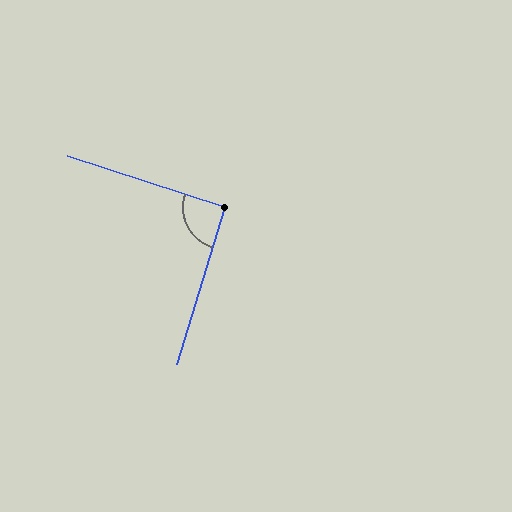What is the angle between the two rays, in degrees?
Approximately 91 degrees.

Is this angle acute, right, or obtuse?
It is approximately a right angle.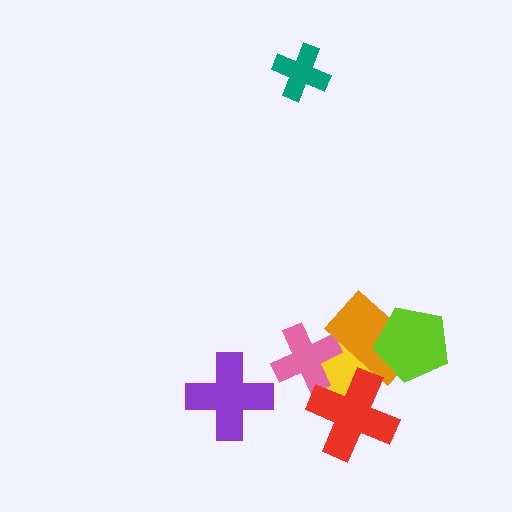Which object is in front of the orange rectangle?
The lime pentagon is in front of the orange rectangle.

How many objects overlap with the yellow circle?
3 objects overlap with the yellow circle.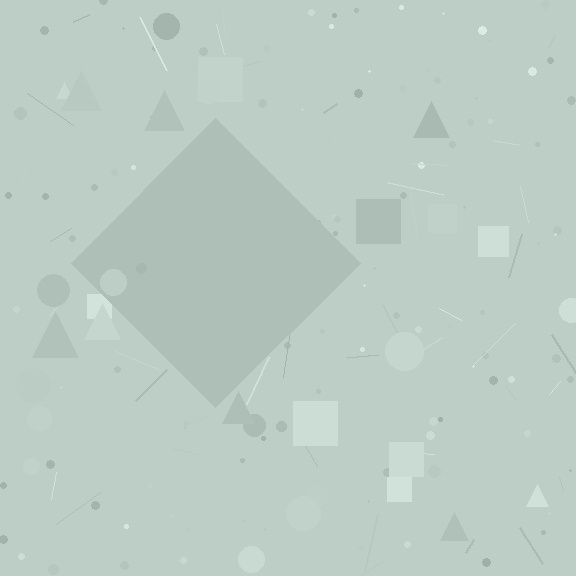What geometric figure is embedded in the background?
A diamond is embedded in the background.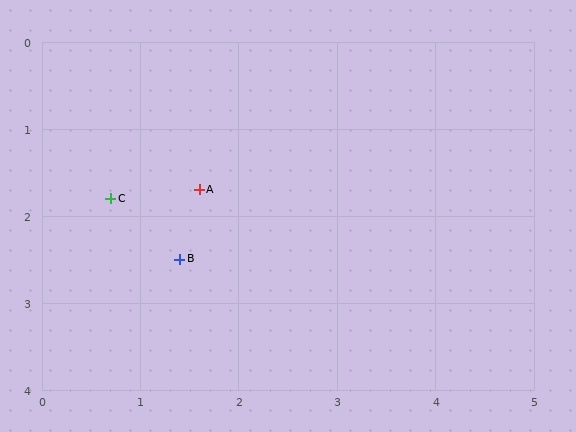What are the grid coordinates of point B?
Point B is at approximately (1.4, 2.5).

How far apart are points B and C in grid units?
Points B and C are about 1.0 grid units apart.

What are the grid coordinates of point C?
Point C is at approximately (0.7, 1.8).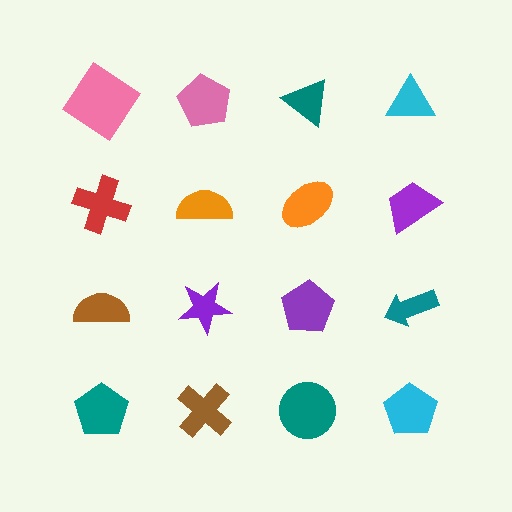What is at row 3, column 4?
A teal arrow.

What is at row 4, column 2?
A brown cross.